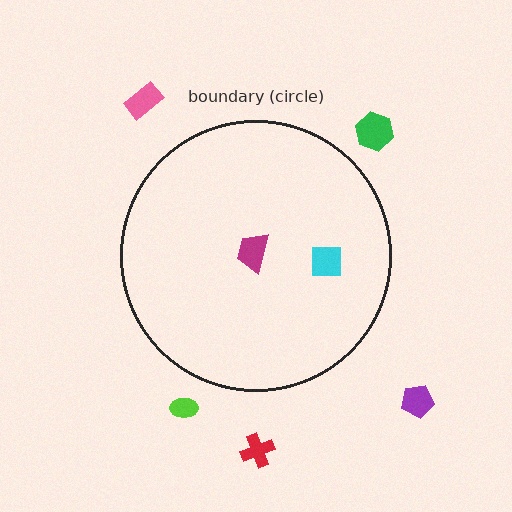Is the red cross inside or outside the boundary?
Outside.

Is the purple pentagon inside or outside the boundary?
Outside.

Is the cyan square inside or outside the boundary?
Inside.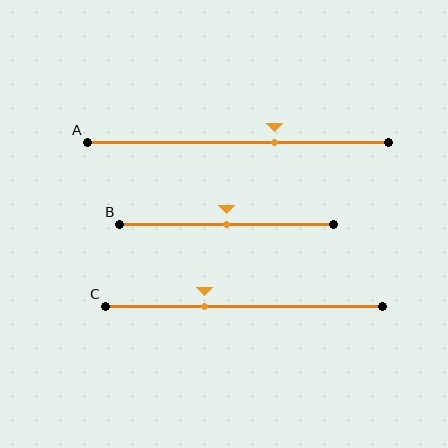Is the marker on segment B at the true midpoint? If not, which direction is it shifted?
Yes, the marker on segment B is at the true midpoint.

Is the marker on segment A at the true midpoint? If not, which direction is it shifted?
No, the marker on segment A is shifted to the right by about 12% of the segment length.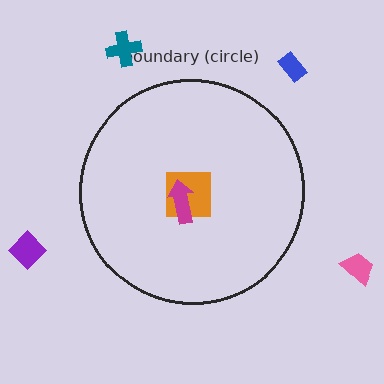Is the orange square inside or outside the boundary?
Inside.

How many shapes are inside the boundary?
2 inside, 4 outside.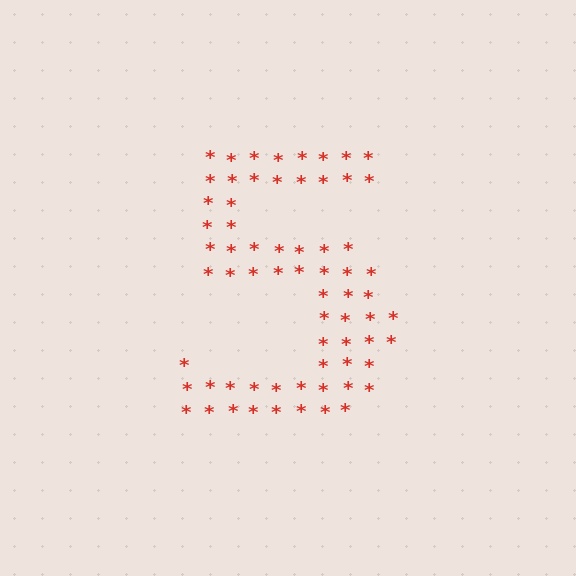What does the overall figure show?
The overall figure shows the digit 5.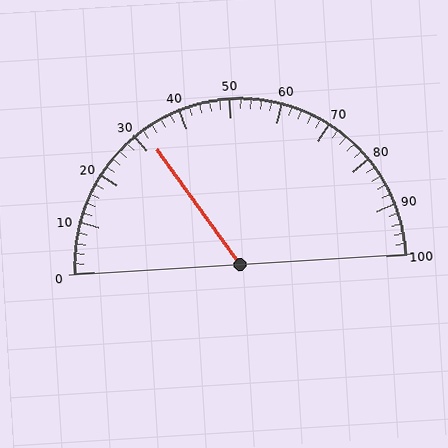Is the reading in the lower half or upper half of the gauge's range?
The reading is in the lower half of the range (0 to 100).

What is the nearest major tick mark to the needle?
The nearest major tick mark is 30.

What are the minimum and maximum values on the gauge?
The gauge ranges from 0 to 100.